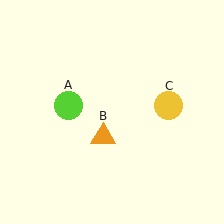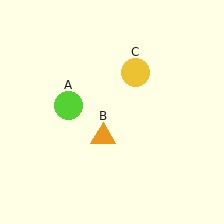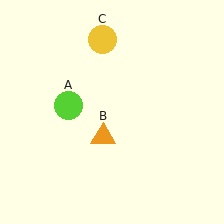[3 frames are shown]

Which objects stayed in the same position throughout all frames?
Lime circle (object A) and orange triangle (object B) remained stationary.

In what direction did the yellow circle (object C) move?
The yellow circle (object C) moved up and to the left.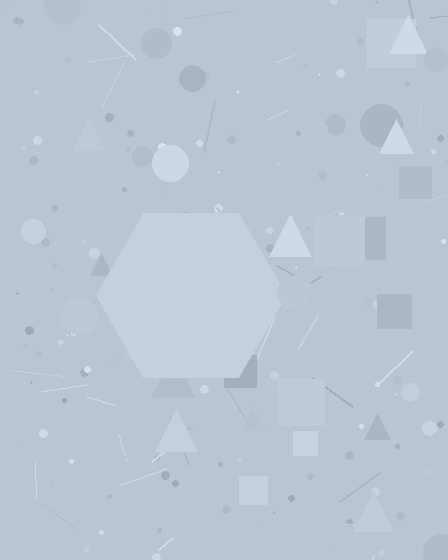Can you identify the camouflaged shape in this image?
The camouflaged shape is a hexagon.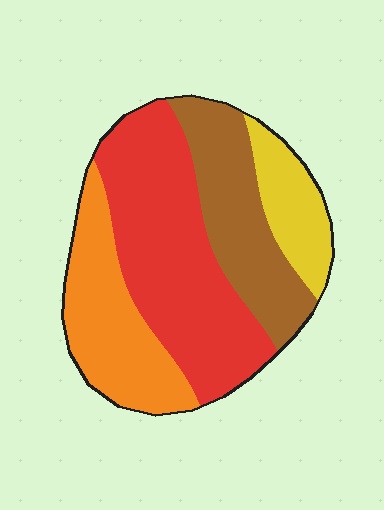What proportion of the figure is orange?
Orange takes up about one quarter (1/4) of the figure.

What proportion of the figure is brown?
Brown covers 23% of the figure.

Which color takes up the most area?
Red, at roughly 40%.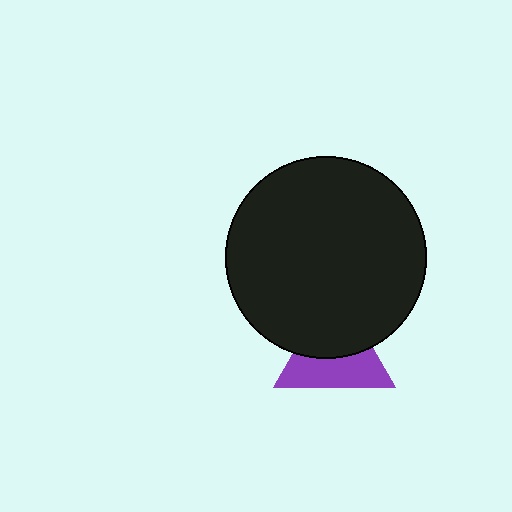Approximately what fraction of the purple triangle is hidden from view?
Roughly 49% of the purple triangle is hidden behind the black circle.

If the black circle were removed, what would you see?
You would see the complete purple triangle.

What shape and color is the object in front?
The object in front is a black circle.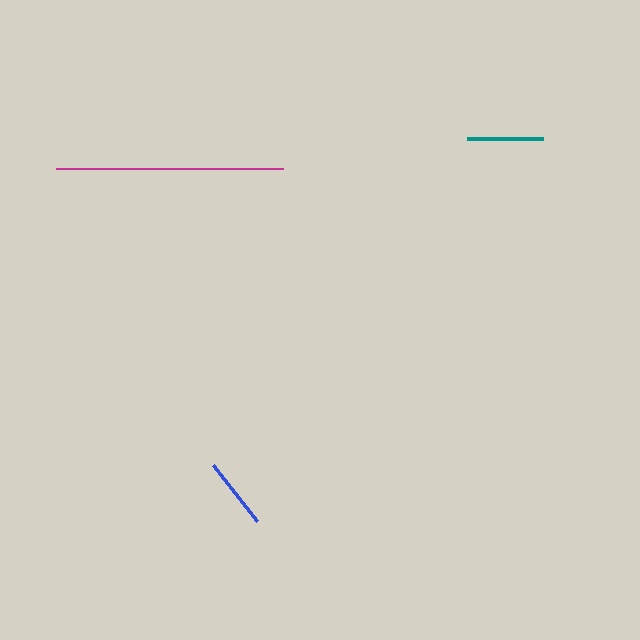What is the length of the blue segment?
The blue segment is approximately 71 pixels long.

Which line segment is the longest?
The magenta line is the longest at approximately 226 pixels.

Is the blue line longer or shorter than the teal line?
The teal line is longer than the blue line.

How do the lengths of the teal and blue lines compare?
The teal and blue lines are approximately the same length.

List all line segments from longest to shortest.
From longest to shortest: magenta, teal, blue.